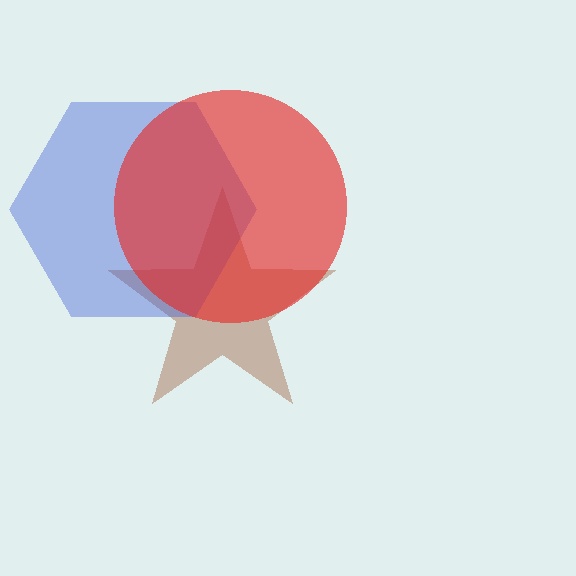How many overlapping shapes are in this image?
There are 3 overlapping shapes in the image.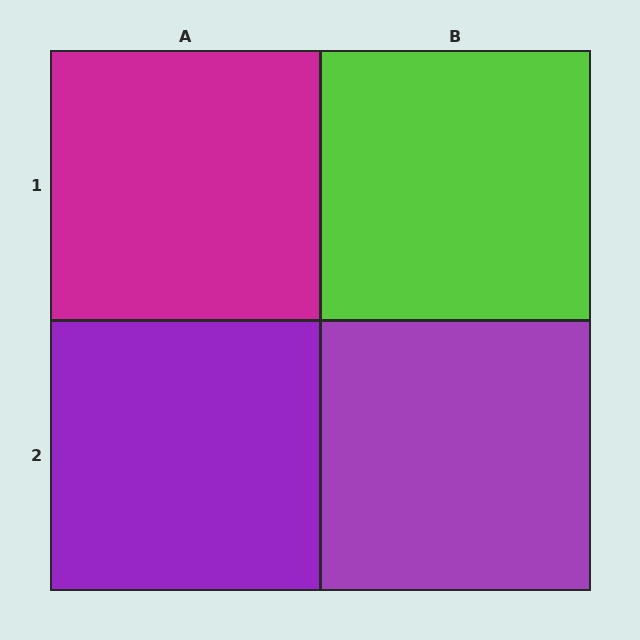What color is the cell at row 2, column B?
Purple.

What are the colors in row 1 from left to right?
Magenta, lime.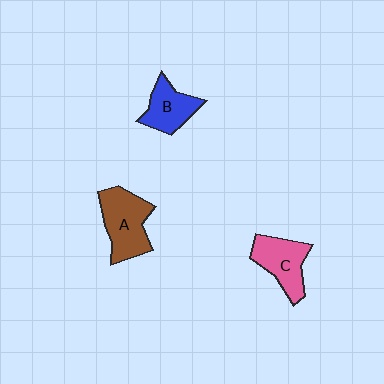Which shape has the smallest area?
Shape B (blue).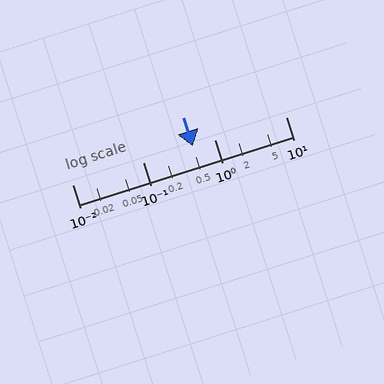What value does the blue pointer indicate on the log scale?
The pointer indicates approximately 0.5.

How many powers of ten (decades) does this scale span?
The scale spans 3 decades, from 0.01 to 10.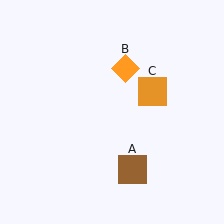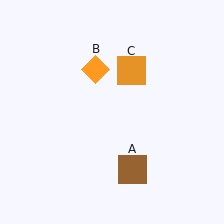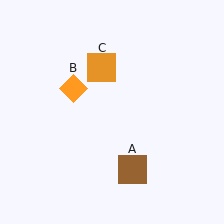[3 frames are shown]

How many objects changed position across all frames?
2 objects changed position: orange diamond (object B), orange square (object C).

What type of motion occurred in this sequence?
The orange diamond (object B), orange square (object C) rotated counterclockwise around the center of the scene.